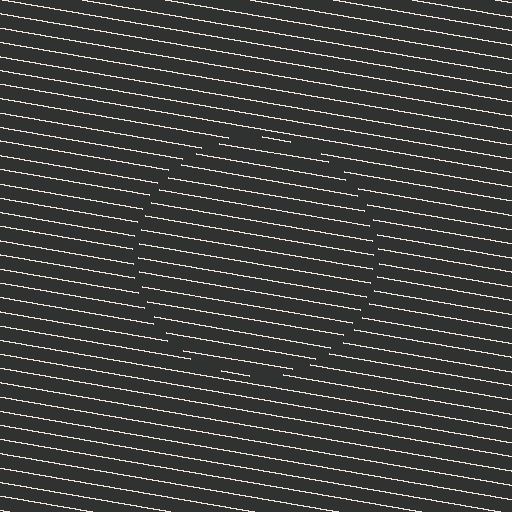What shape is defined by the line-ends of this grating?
An illusory circle. The interior of the shape contains the same grating, shifted by half a period — the contour is defined by the phase discontinuity where line-ends from the inner and outer gratings abut.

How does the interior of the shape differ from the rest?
The interior of the shape contains the same grating, shifted by half a period — the contour is defined by the phase discontinuity where line-ends from the inner and outer gratings abut.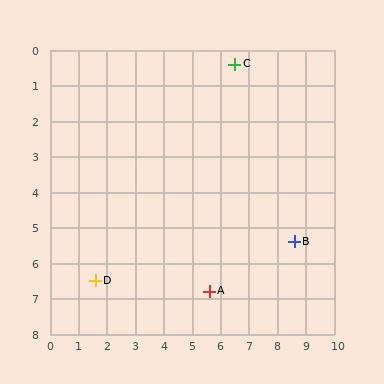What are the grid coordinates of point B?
Point B is at approximately (8.6, 5.4).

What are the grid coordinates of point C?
Point C is at approximately (6.5, 0.4).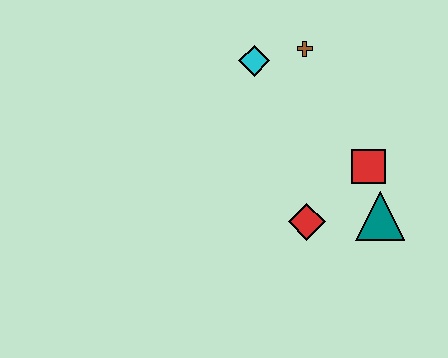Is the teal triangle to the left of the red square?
No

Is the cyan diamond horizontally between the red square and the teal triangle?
No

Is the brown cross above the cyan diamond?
Yes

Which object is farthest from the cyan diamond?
The teal triangle is farthest from the cyan diamond.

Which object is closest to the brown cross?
The cyan diamond is closest to the brown cross.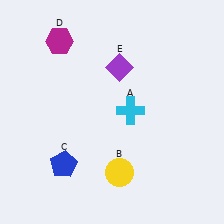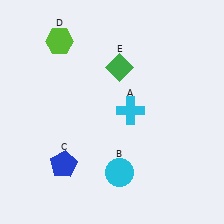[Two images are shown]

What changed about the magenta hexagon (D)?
In Image 1, D is magenta. In Image 2, it changed to lime.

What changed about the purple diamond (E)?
In Image 1, E is purple. In Image 2, it changed to green.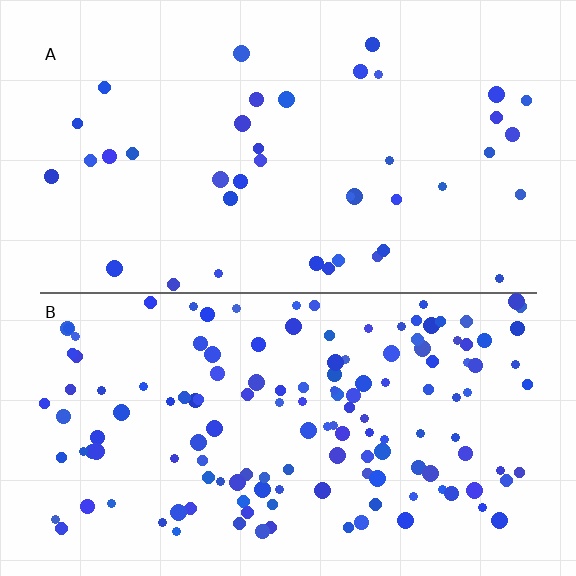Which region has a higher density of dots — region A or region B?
B (the bottom).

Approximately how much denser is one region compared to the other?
Approximately 3.5× — region B over region A.